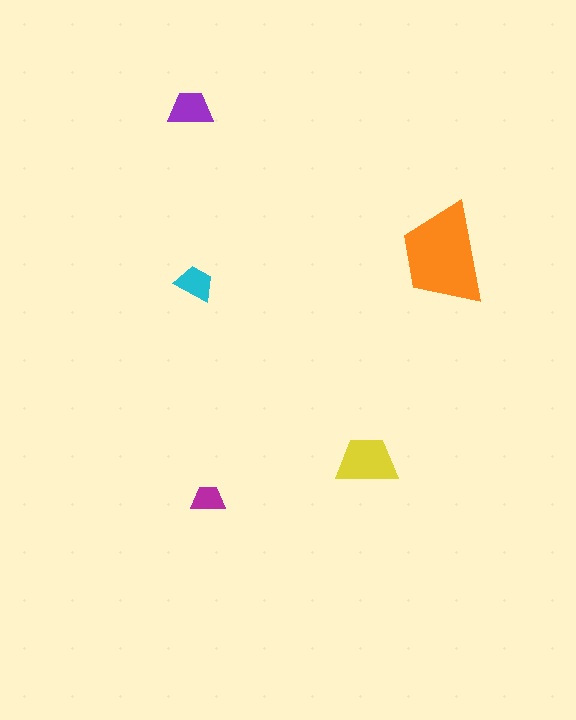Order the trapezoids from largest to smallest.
the orange one, the yellow one, the purple one, the cyan one, the magenta one.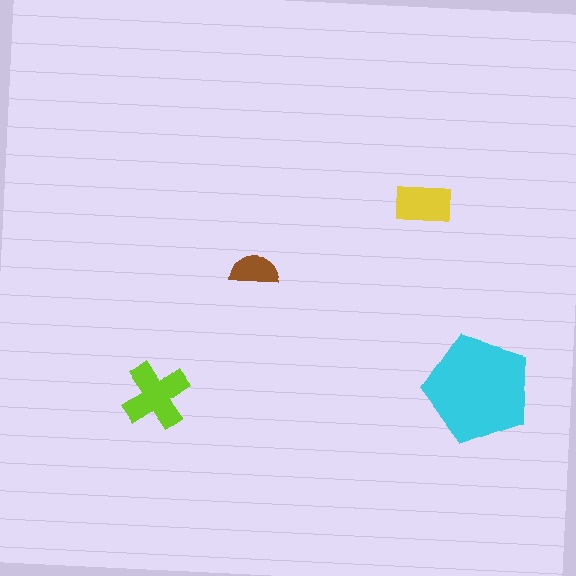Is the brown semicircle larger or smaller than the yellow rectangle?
Smaller.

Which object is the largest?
The cyan pentagon.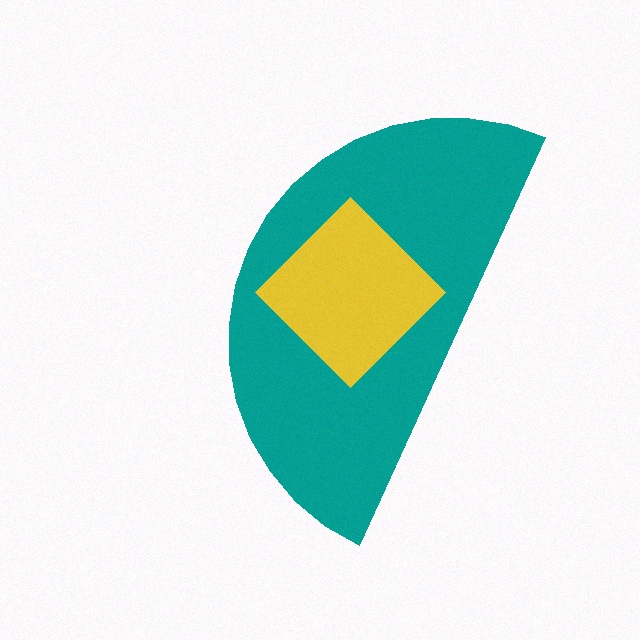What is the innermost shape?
The yellow diamond.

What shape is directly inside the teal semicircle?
The yellow diamond.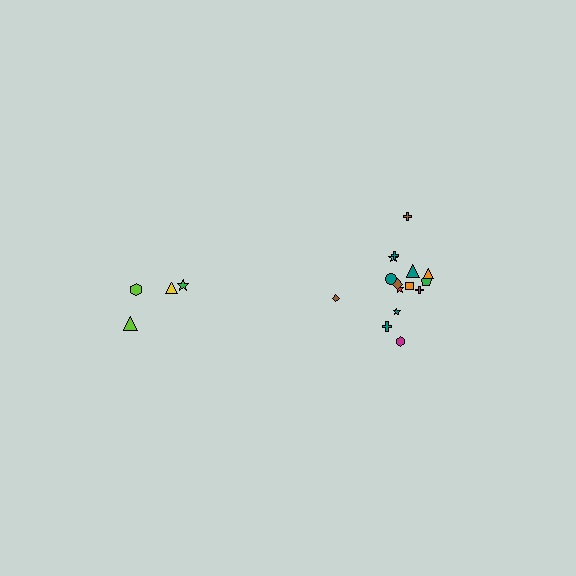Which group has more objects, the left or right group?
The right group.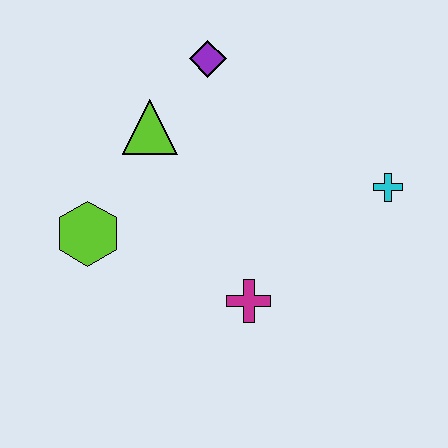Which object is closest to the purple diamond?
The lime triangle is closest to the purple diamond.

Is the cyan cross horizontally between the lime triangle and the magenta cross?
No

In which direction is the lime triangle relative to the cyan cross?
The lime triangle is to the left of the cyan cross.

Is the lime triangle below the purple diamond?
Yes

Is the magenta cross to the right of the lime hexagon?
Yes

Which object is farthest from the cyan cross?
The lime hexagon is farthest from the cyan cross.